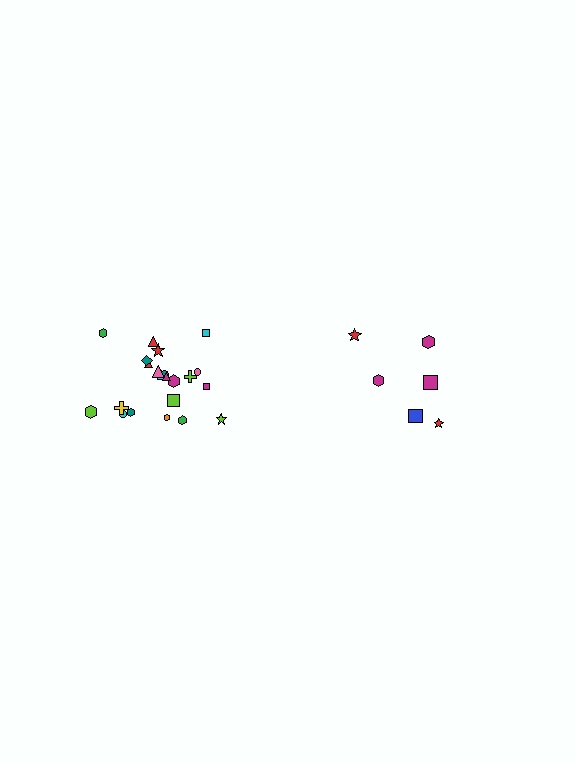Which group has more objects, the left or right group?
The left group.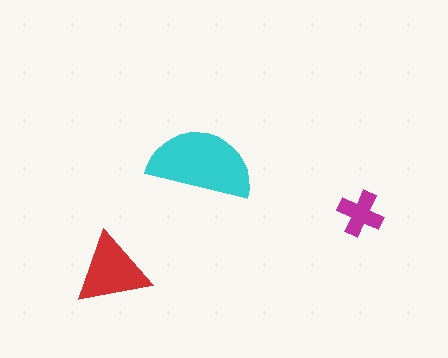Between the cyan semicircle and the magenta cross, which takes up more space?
The cyan semicircle.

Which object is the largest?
The cyan semicircle.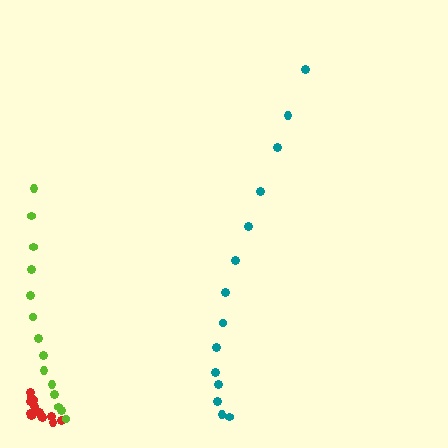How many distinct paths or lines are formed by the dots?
There are 3 distinct paths.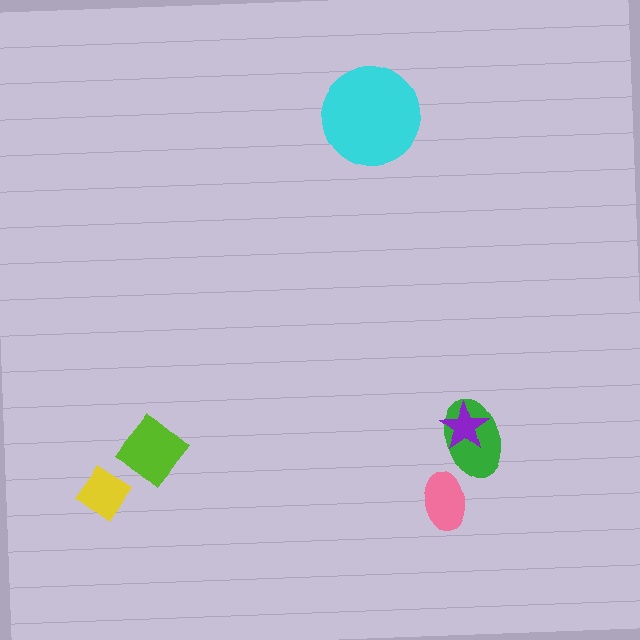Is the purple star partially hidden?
No, no other shape covers it.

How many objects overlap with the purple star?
1 object overlaps with the purple star.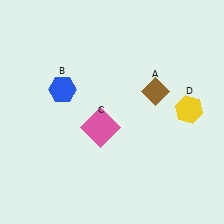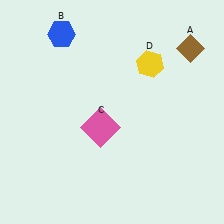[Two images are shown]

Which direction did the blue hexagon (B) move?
The blue hexagon (B) moved up.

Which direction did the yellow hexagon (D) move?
The yellow hexagon (D) moved up.